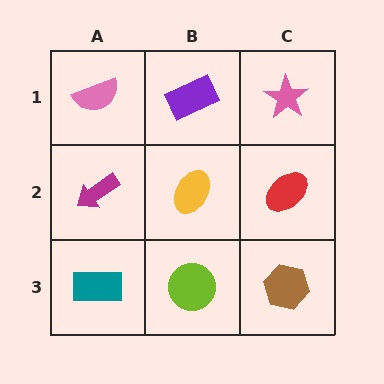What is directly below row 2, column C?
A brown hexagon.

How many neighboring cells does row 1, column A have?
2.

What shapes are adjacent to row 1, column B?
A yellow ellipse (row 2, column B), a pink semicircle (row 1, column A), a pink star (row 1, column C).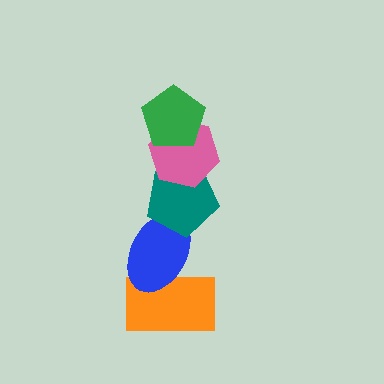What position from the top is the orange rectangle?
The orange rectangle is 5th from the top.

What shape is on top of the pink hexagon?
The green pentagon is on top of the pink hexagon.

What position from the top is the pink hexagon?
The pink hexagon is 2nd from the top.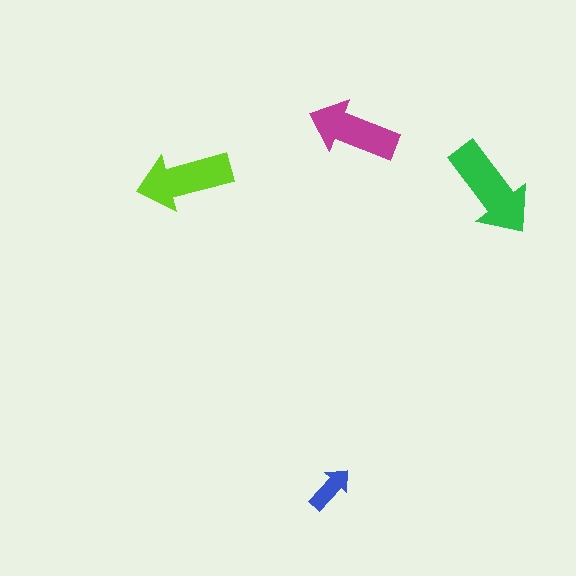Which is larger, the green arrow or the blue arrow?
The green one.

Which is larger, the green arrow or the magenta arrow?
The green one.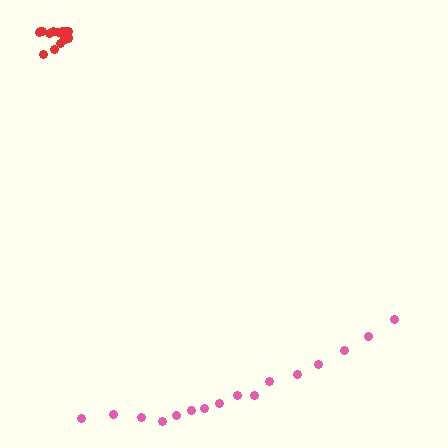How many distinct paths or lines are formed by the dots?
There are 2 distinct paths.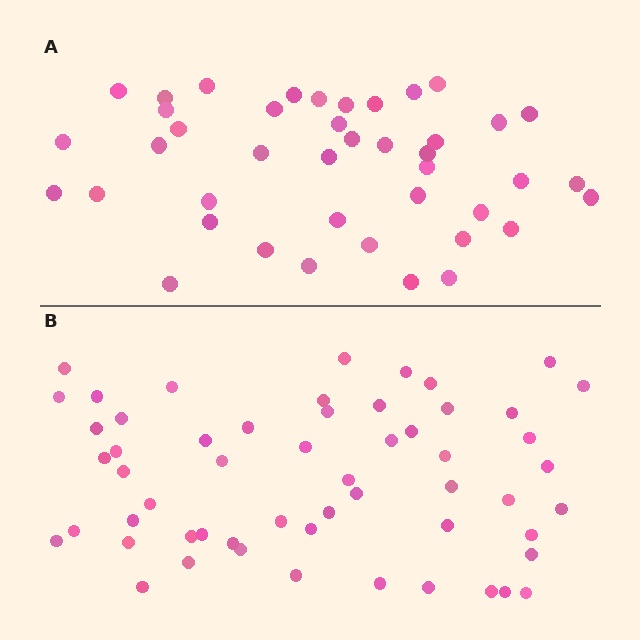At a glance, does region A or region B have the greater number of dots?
Region B (the bottom region) has more dots.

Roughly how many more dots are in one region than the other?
Region B has approximately 15 more dots than region A.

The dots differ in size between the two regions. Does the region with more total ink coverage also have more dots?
No. Region A has more total ink coverage because its dots are larger, but region B actually contains more individual dots. Total area can be misleading — the number of items is what matters here.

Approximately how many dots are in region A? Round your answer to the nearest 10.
About 40 dots. (The exact count is 42, which rounds to 40.)